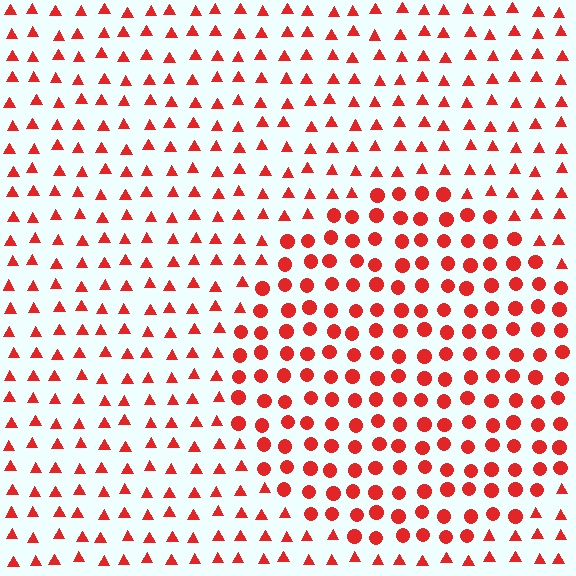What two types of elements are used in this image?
The image uses circles inside the circle region and triangles outside it.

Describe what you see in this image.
The image is filled with small red elements arranged in a uniform grid. A circle-shaped region contains circles, while the surrounding area contains triangles. The boundary is defined purely by the change in element shape.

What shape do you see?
I see a circle.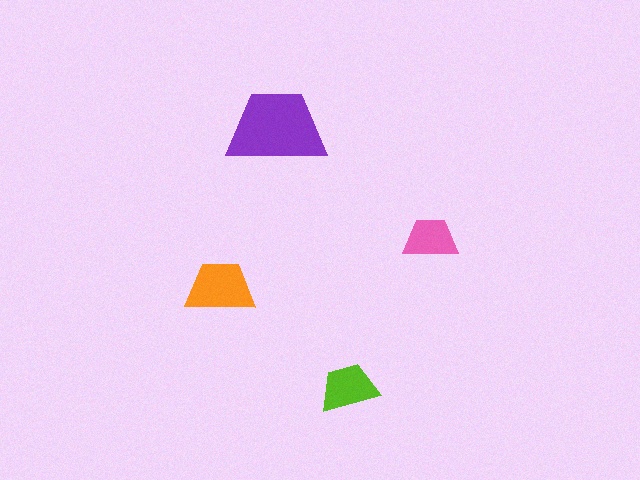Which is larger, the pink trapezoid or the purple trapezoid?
The purple one.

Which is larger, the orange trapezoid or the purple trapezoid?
The purple one.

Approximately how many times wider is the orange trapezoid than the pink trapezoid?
About 1.5 times wider.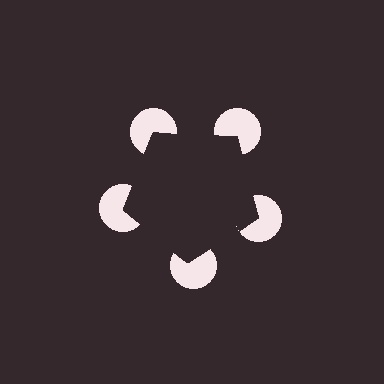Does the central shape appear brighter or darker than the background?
It typically appears slightly darker than the background, even though no actual brightness change is drawn.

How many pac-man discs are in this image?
There are 5 — one at each vertex of the illusory pentagon.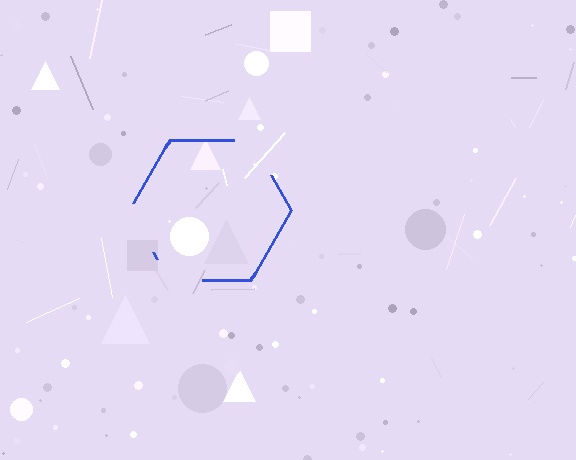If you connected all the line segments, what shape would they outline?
They would outline a hexagon.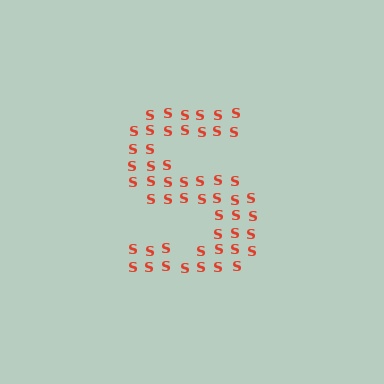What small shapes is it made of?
It is made of small letter S's.